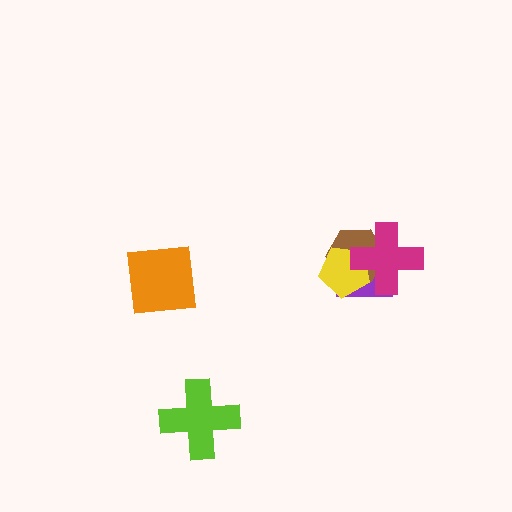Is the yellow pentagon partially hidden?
Yes, it is partially covered by another shape.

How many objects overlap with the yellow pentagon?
3 objects overlap with the yellow pentagon.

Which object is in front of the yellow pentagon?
The magenta cross is in front of the yellow pentagon.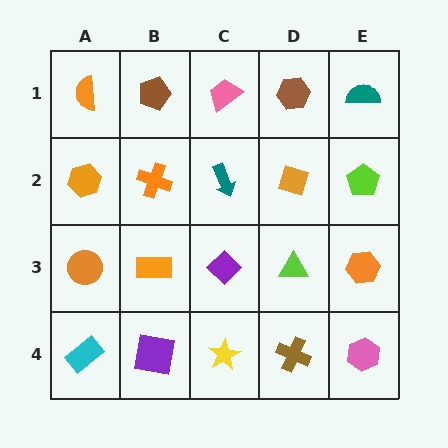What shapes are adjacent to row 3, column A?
An orange hexagon (row 2, column A), a cyan rectangle (row 4, column A), an orange rectangle (row 3, column B).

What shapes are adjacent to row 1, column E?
A lime pentagon (row 2, column E), a brown hexagon (row 1, column D).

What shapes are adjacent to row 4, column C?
A purple diamond (row 3, column C), a purple square (row 4, column B), a brown cross (row 4, column D).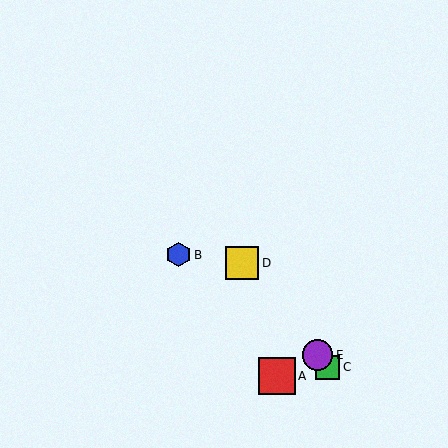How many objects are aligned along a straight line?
3 objects (C, D, E) are aligned along a straight line.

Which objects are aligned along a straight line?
Objects C, D, E are aligned along a straight line.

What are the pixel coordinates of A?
Object A is at (277, 376).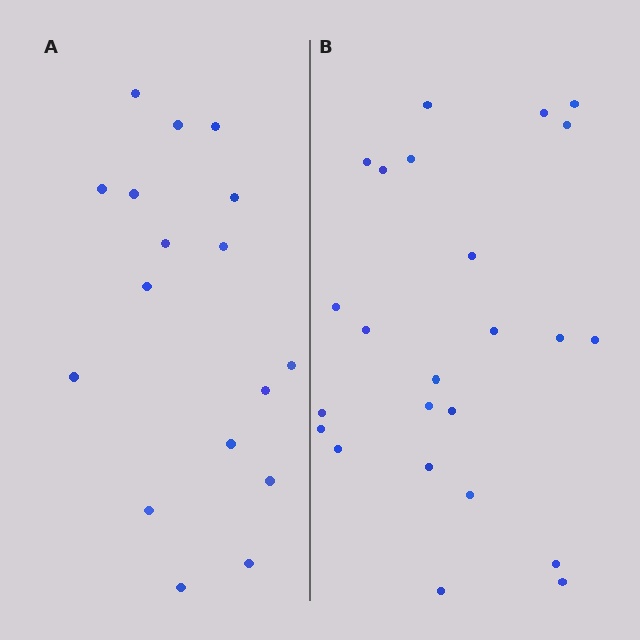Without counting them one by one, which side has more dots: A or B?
Region B (the right region) has more dots.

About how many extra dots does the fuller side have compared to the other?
Region B has roughly 8 or so more dots than region A.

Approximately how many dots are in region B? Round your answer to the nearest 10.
About 20 dots. (The exact count is 24, which rounds to 20.)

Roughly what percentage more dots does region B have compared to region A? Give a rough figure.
About 40% more.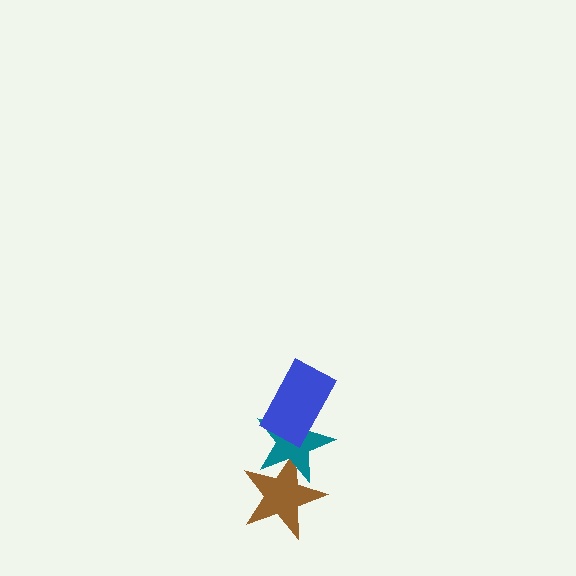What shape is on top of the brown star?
The teal star is on top of the brown star.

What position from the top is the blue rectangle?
The blue rectangle is 1st from the top.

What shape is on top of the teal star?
The blue rectangle is on top of the teal star.